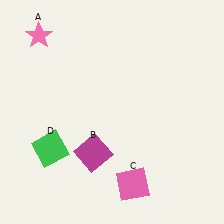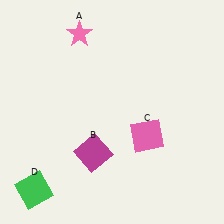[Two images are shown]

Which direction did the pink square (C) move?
The pink square (C) moved up.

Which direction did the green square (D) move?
The green square (D) moved down.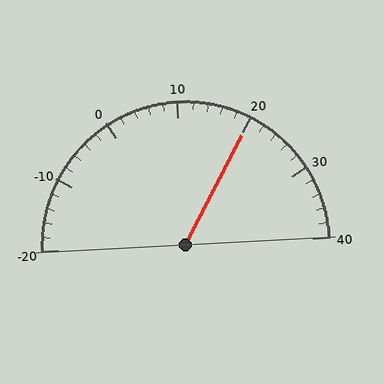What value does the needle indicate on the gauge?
The needle indicates approximately 20.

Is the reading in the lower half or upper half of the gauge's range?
The reading is in the upper half of the range (-20 to 40).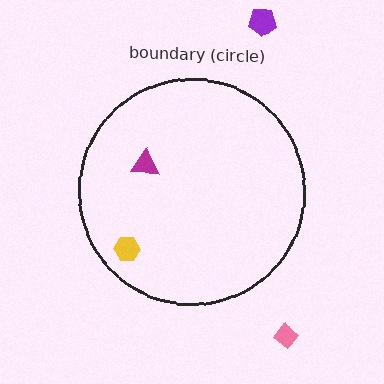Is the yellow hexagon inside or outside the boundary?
Inside.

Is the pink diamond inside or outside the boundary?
Outside.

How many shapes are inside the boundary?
2 inside, 2 outside.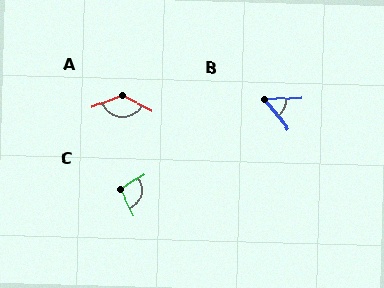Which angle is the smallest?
B, at approximately 54 degrees.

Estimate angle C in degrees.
Approximately 96 degrees.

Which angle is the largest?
A, at approximately 132 degrees.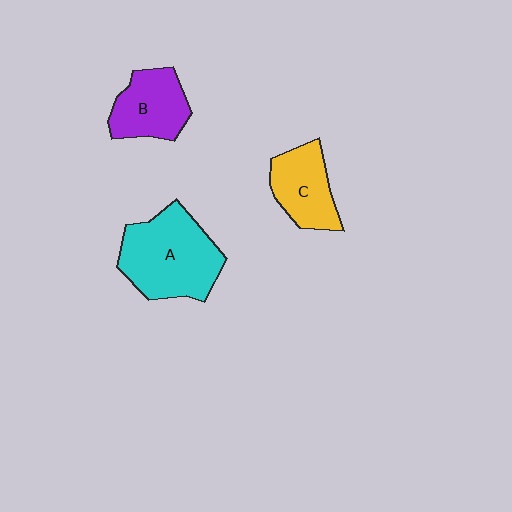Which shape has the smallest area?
Shape C (yellow).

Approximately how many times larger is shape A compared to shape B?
Approximately 1.6 times.